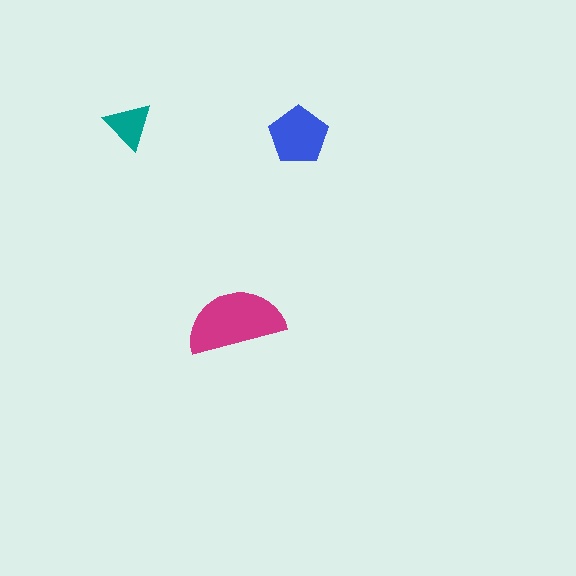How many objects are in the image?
There are 3 objects in the image.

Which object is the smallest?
The teal triangle.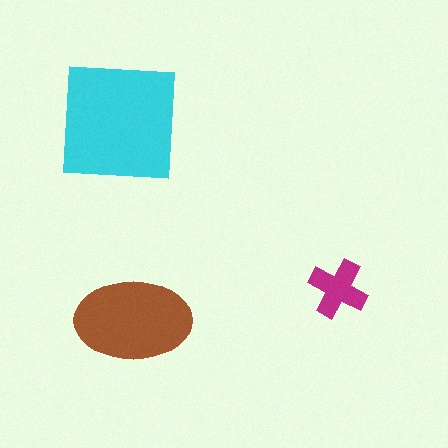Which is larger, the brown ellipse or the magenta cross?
The brown ellipse.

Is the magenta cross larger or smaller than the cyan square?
Smaller.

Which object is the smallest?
The magenta cross.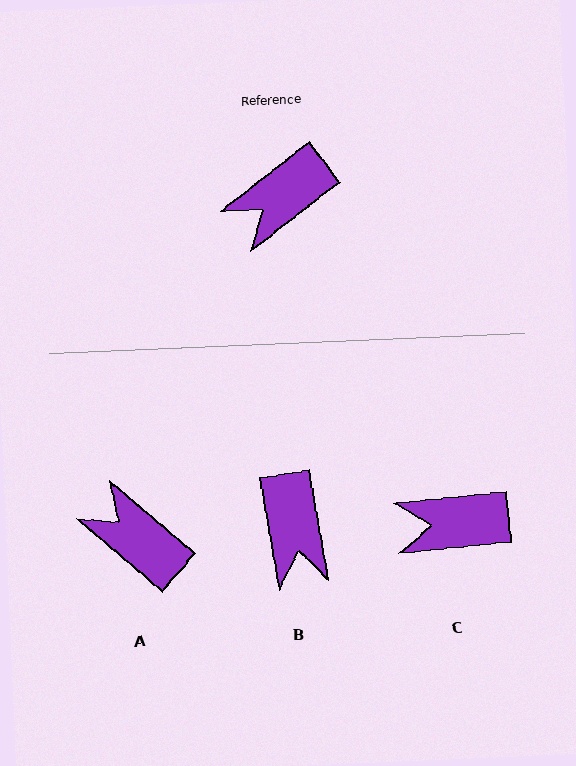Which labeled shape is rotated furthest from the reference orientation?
A, about 79 degrees away.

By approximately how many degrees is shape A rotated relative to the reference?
Approximately 79 degrees clockwise.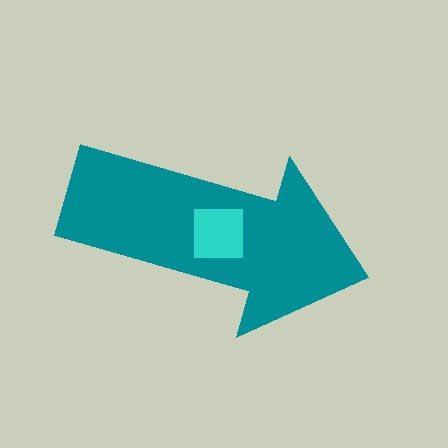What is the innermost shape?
The cyan square.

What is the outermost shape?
The teal arrow.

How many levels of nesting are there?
2.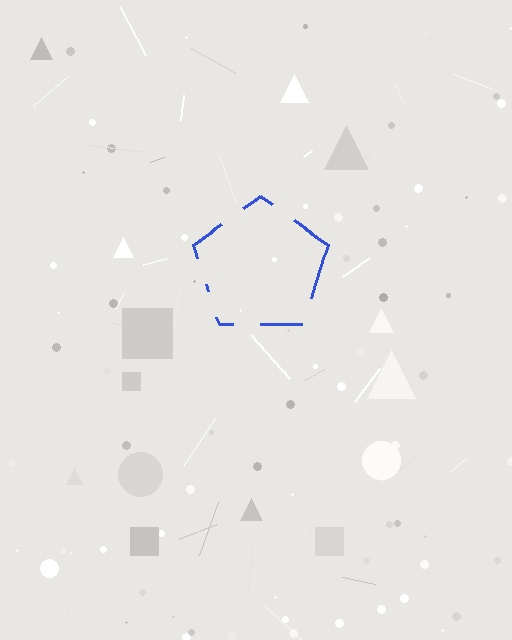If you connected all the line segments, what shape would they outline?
They would outline a pentagon.